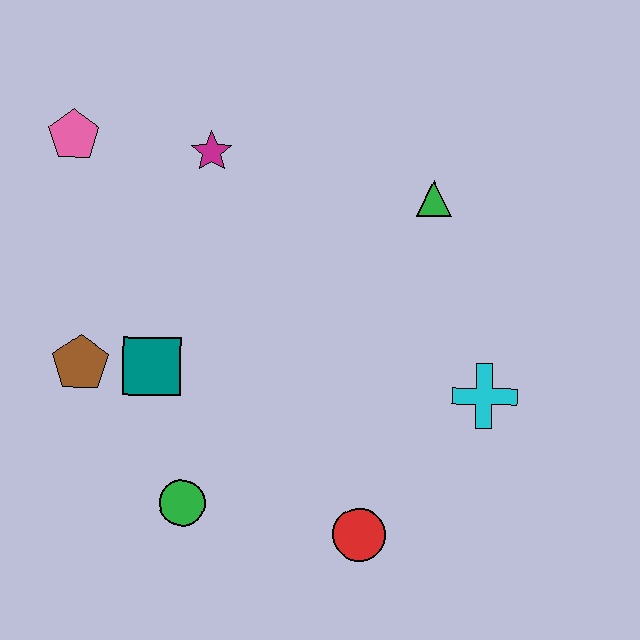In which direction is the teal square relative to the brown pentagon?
The teal square is to the right of the brown pentagon.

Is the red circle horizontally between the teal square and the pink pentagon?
No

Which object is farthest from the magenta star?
The red circle is farthest from the magenta star.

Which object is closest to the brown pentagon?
The teal square is closest to the brown pentagon.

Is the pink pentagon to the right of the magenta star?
No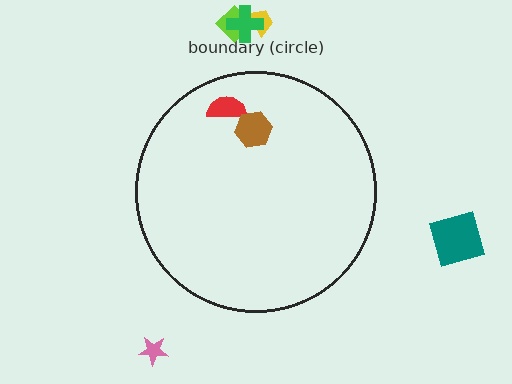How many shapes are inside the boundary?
2 inside, 5 outside.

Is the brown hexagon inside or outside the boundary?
Inside.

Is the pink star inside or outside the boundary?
Outside.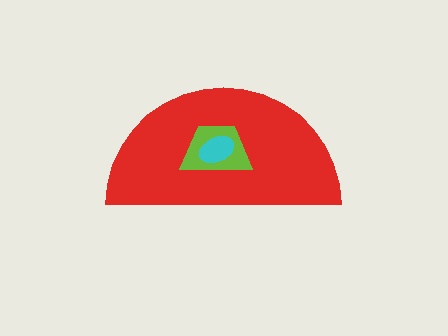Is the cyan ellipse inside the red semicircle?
Yes.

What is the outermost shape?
The red semicircle.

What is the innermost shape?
The cyan ellipse.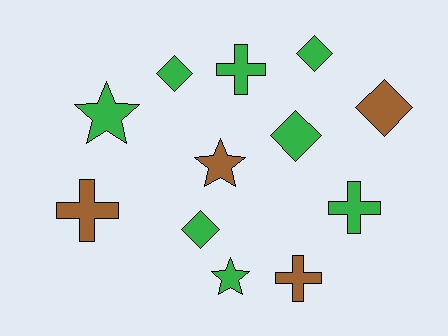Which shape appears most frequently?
Diamond, with 5 objects.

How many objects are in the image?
There are 12 objects.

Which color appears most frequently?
Green, with 8 objects.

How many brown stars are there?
There is 1 brown star.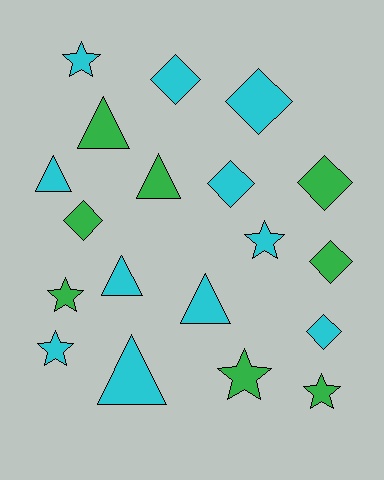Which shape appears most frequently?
Diamond, with 7 objects.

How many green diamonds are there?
There are 3 green diamonds.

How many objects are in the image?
There are 19 objects.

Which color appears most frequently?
Cyan, with 11 objects.